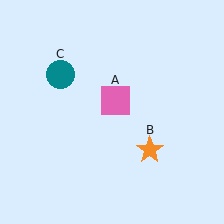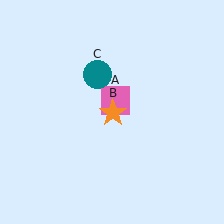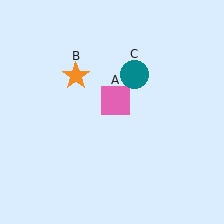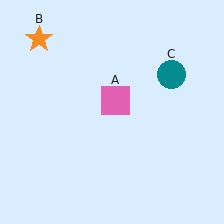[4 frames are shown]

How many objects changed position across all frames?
2 objects changed position: orange star (object B), teal circle (object C).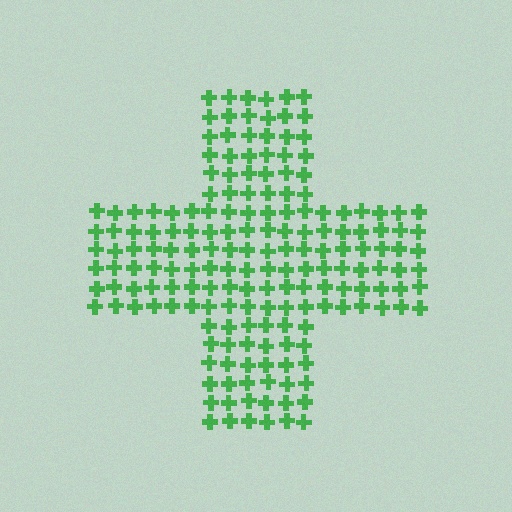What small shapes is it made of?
It is made of small crosses.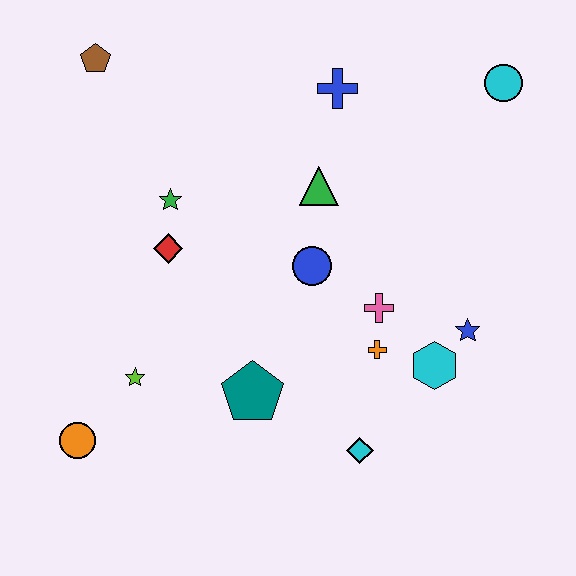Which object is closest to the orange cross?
The pink cross is closest to the orange cross.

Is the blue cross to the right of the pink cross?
No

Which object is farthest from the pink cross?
The brown pentagon is farthest from the pink cross.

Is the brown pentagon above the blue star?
Yes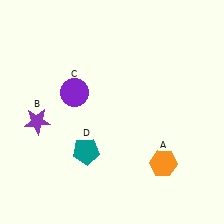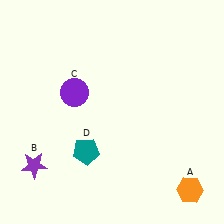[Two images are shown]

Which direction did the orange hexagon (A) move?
The orange hexagon (A) moved down.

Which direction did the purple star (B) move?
The purple star (B) moved down.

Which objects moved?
The objects that moved are: the orange hexagon (A), the purple star (B).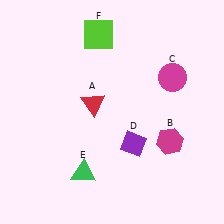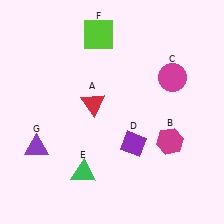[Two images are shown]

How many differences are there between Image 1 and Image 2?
There is 1 difference between the two images.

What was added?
A purple triangle (G) was added in Image 2.